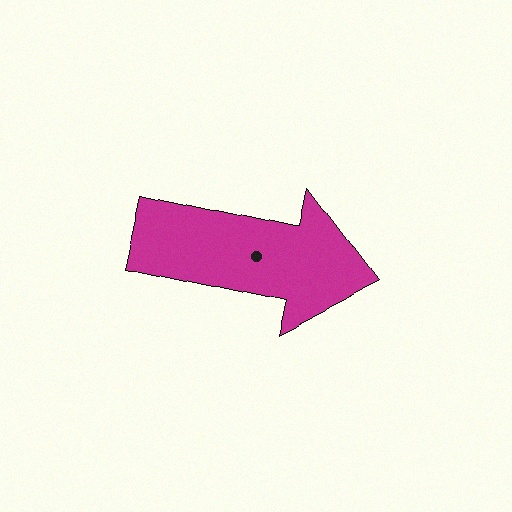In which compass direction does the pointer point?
East.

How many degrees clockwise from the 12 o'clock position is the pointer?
Approximately 103 degrees.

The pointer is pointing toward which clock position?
Roughly 3 o'clock.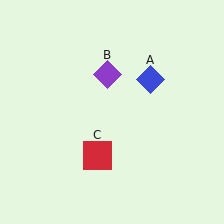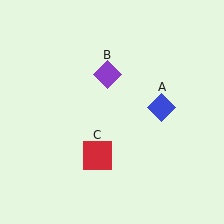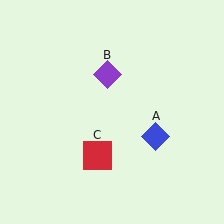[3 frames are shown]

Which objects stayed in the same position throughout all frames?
Purple diamond (object B) and red square (object C) remained stationary.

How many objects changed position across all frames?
1 object changed position: blue diamond (object A).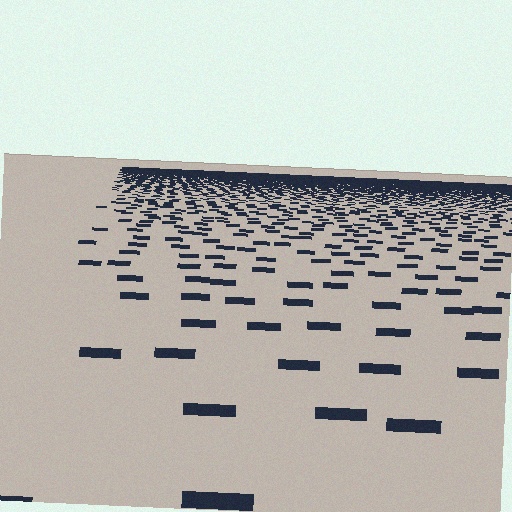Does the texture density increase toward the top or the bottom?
Density increases toward the top.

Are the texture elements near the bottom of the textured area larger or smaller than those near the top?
Larger. Near the bottom, elements are closer to the viewer and appear at a bigger on-screen size.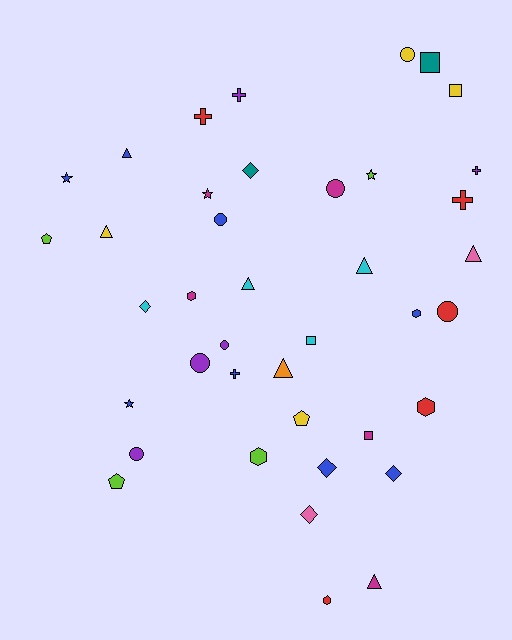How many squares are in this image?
There are 4 squares.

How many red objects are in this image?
There are 5 red objects.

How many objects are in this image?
There are 40 objects.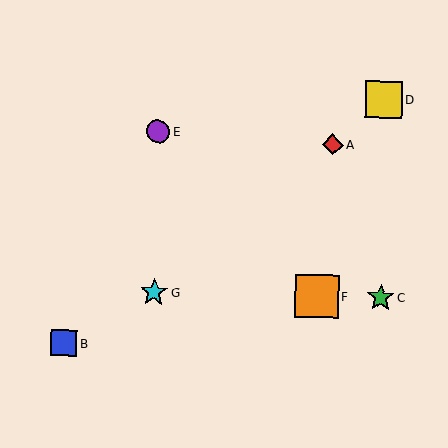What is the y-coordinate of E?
Object E is at y≈132.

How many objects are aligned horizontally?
3 objects (C, F, G) are aligned horizontally.